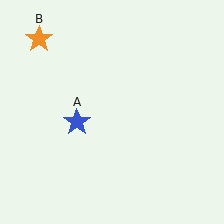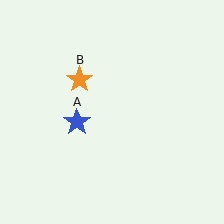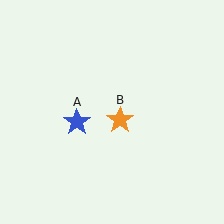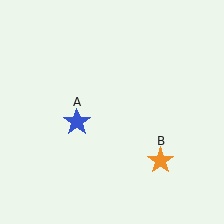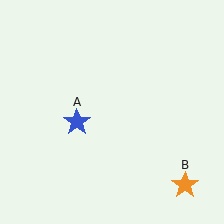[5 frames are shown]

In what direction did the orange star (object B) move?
The orange star (object B) moved down and to the right.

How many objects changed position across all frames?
1 object changed position: orange star (object B).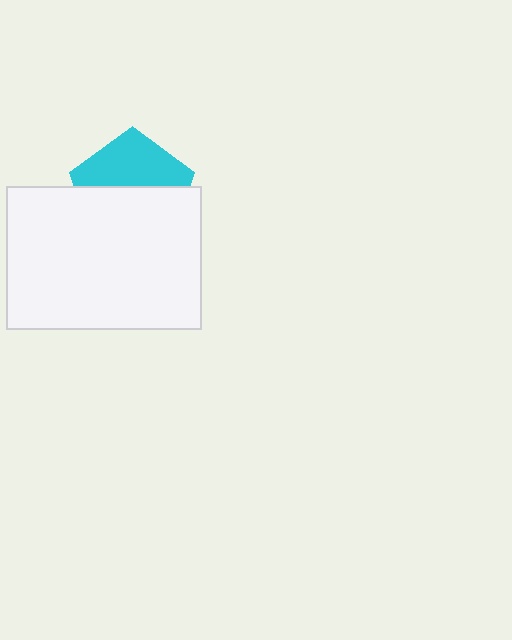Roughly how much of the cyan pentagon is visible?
A small part of it is visible (roughly 43%).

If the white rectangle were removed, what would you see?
You would see the complete cyan pentagon.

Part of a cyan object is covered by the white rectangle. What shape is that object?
It is a pentagon.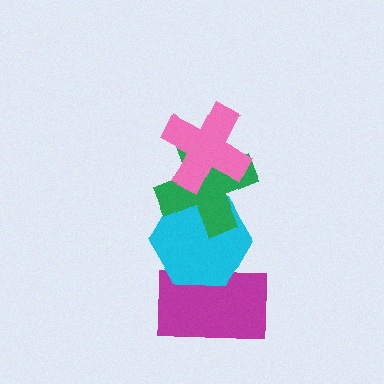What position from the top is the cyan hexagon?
The cyan hexagon is 3rd from the top.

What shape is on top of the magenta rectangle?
The cyan hexagon is on top of the magenta rectangle.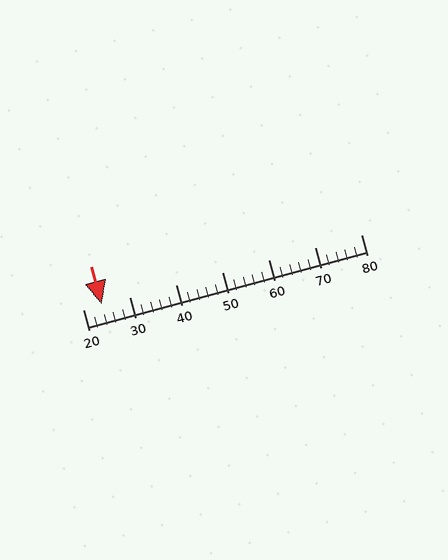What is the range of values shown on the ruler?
The ruler shows values from 20 to 80.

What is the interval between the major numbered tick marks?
The major tick marks are spaced 10 units apart.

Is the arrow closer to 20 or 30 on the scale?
The arrow is closer to 20.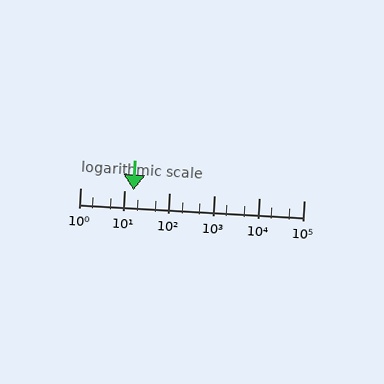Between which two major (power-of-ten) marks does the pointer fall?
The pointer is between 10 and 100.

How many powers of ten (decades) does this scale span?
The scale spans 5 decades, from 1 to 100000.